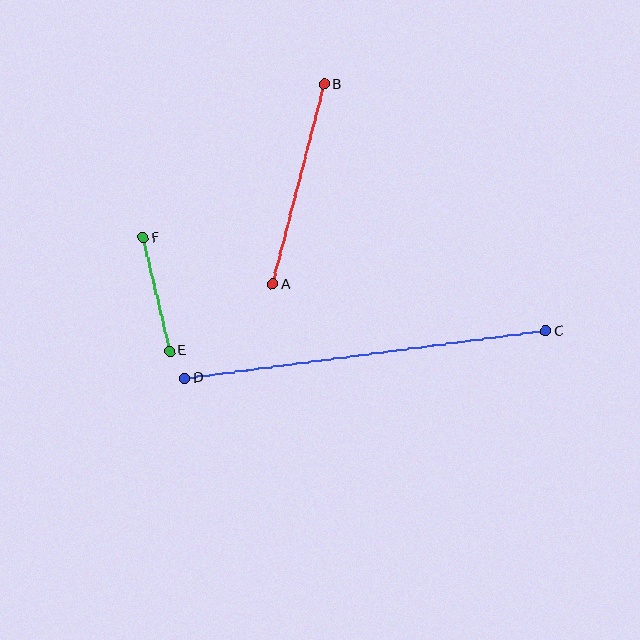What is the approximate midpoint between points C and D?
The midpoint is at approximately (365, 355) pixels.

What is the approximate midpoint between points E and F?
The midpoint is at approximately (157, 294) pixels.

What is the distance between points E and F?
The distance is approximately 116 pixels.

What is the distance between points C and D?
The distance is approximately 364 pixels.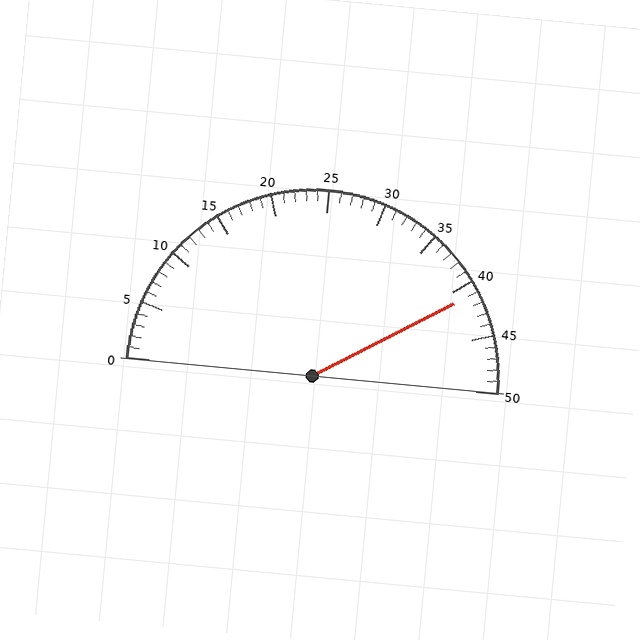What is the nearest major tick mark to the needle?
The nearest major tick mark is 40.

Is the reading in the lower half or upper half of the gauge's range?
The reading is in the upper half of the range (0 to 50).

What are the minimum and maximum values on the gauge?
The gauge ranges from 0 to 50.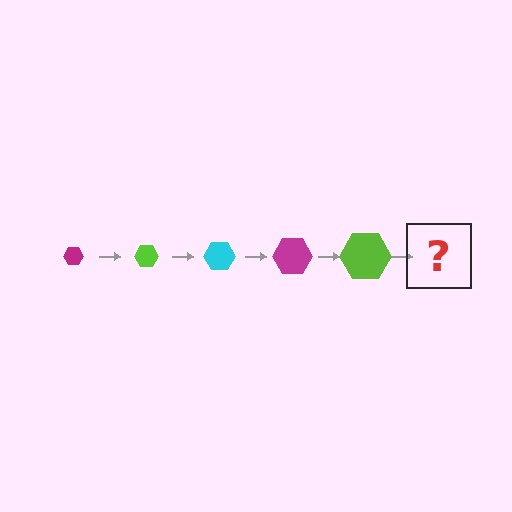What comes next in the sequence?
The next element should be a cyan hexagon, larger than the previous one.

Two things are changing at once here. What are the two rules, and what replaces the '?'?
The two rules are that the hexagon grows larger each step and the color cycles through magenta, lime, and cyan. The '?' should be a cyan hexagon, larger than the previous one.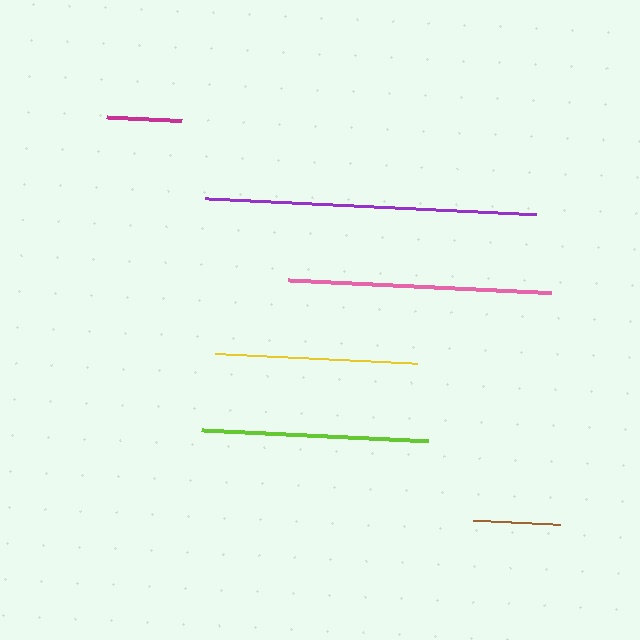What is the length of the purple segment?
The purple segment is approximately 332 pixels long.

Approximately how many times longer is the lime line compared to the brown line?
The lime line is approximately 2.6 times the length of the brown line.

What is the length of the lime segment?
The lime segment is approximately 227 pixels long.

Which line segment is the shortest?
The magenta line is the shortest at approximately 75 pixels.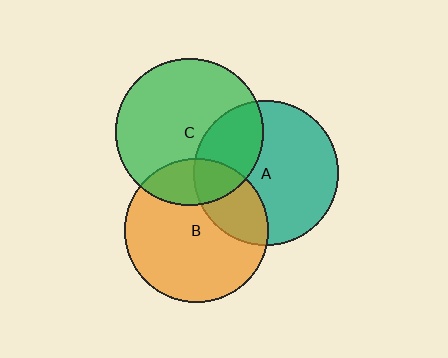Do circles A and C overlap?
Yes.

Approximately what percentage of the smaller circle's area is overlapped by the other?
Approximately 30%.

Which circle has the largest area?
Circle C (green).